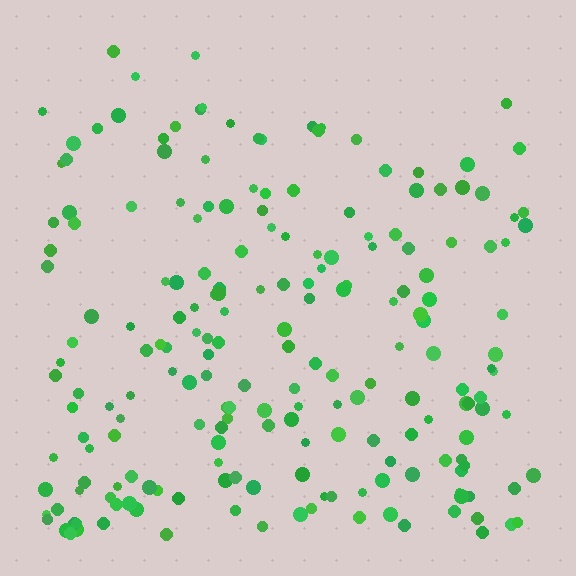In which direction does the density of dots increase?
From top to bottom, with the bottom side densest.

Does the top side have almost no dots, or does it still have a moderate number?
Still a moderate number, just noticeably fewer than the bottom.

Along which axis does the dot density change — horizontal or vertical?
Vertical.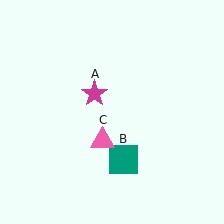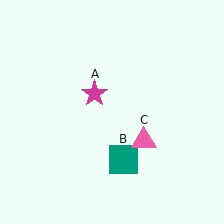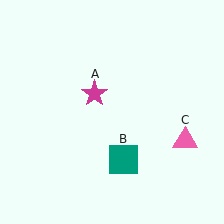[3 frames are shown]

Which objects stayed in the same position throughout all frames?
Magenta star (object A) and teal square (object B) remained stationary.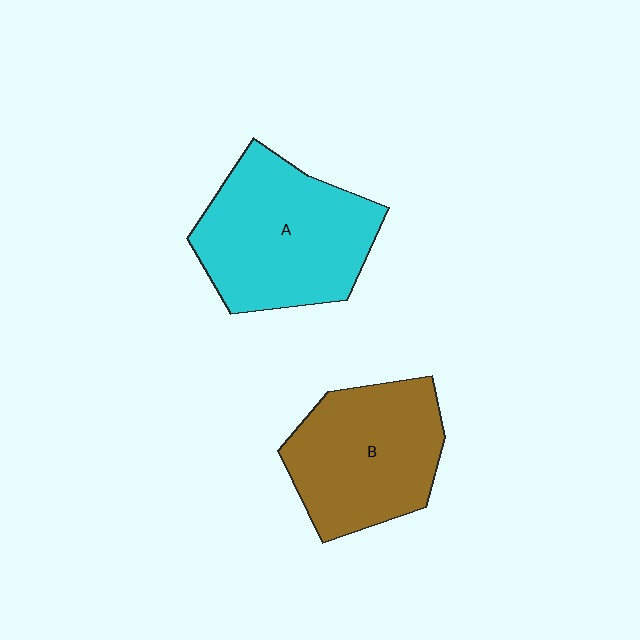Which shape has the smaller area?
Shape B (brown).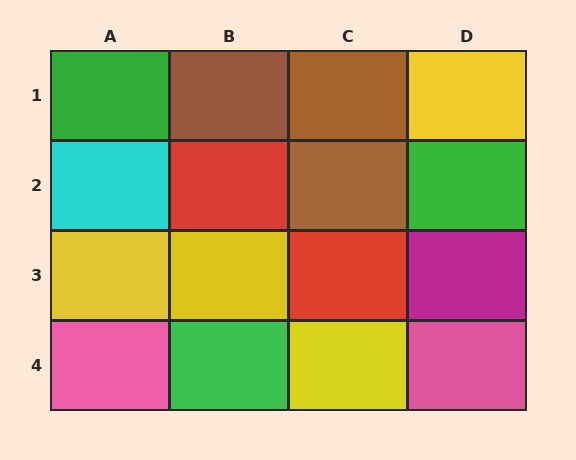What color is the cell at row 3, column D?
Magenta.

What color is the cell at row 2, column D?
Green.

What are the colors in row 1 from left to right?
Green, brown, brown, yellow.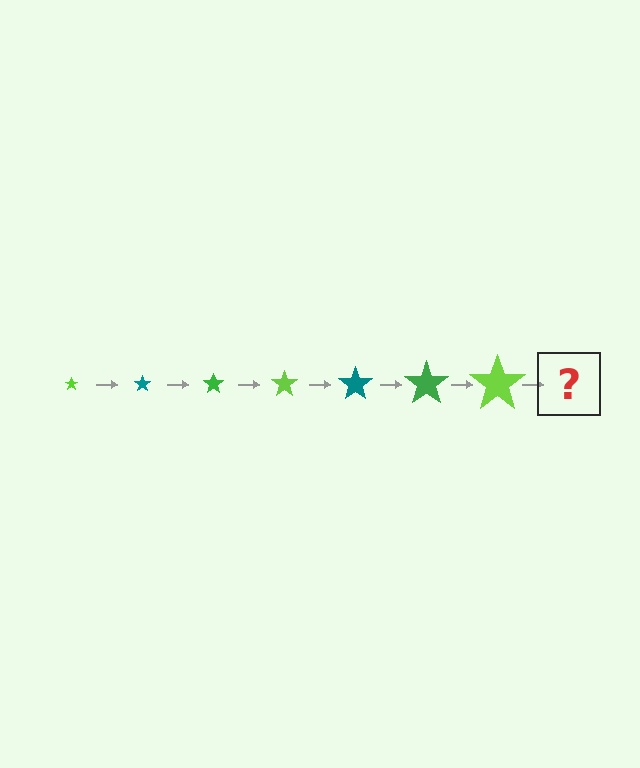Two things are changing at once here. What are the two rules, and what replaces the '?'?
The two rules are that the star grows larger each step and the color cycles through lime, teal, and green. The '?' should be a teal star, larger than the previous one.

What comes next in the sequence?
The next element should be a teal star, larger than the previous one.